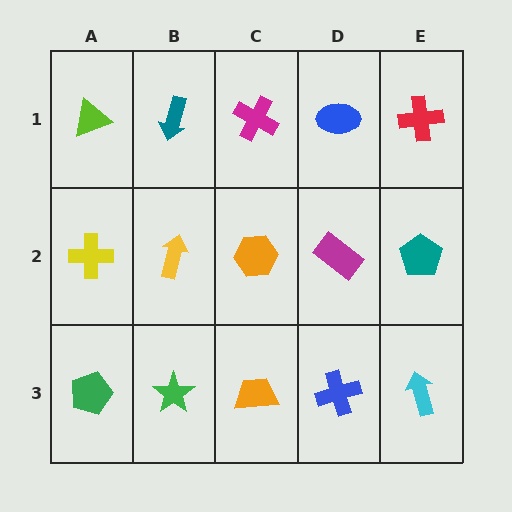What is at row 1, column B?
A teal arrow.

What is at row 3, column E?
A cyan arrow.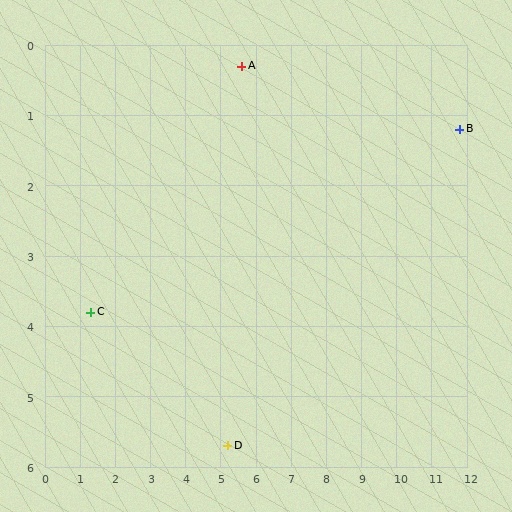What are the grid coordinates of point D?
Point D is at approximately (5.2, 5.7).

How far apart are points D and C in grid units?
Points D and C are about 4.3 grid units apart.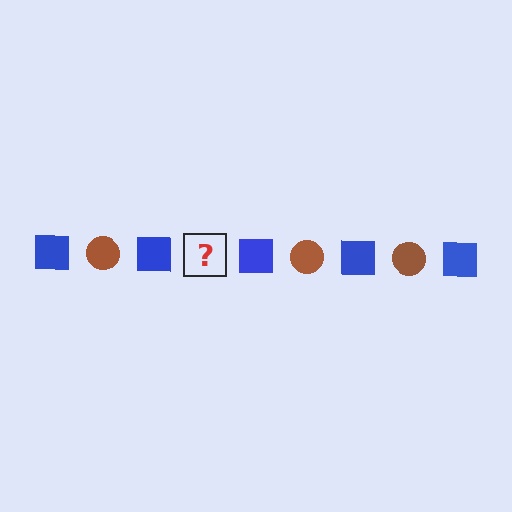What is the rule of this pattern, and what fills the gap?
The rule is that the pattern alternates between blue square and brown circle. The gap should be filled with a brown circle.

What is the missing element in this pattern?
The missing element is a brown circle.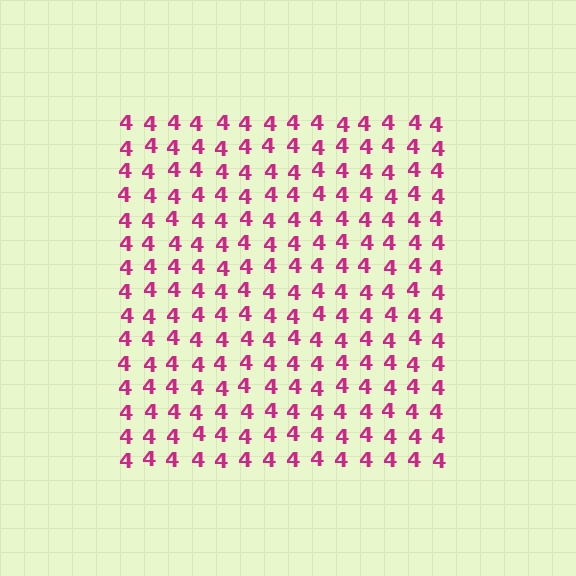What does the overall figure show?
The overall figure shows a square.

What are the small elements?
The small elements are digit 4's.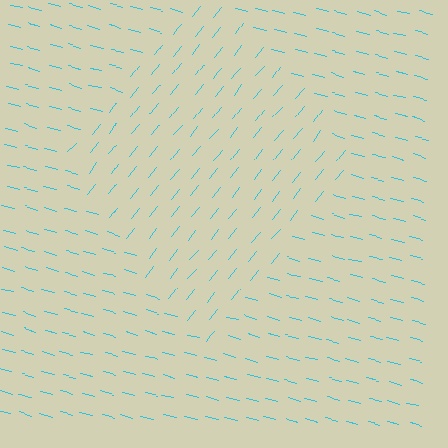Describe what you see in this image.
The image is filled with small cyan line segments. A diamond region in the image has lines oriented differently from the surrounding lines, creating a visible texture boundary.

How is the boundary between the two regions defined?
The boundary is defined purely by a change in line orientation (approximately 66 degrees difference). All lines are the same color and thickness.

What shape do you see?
I see a diamond.